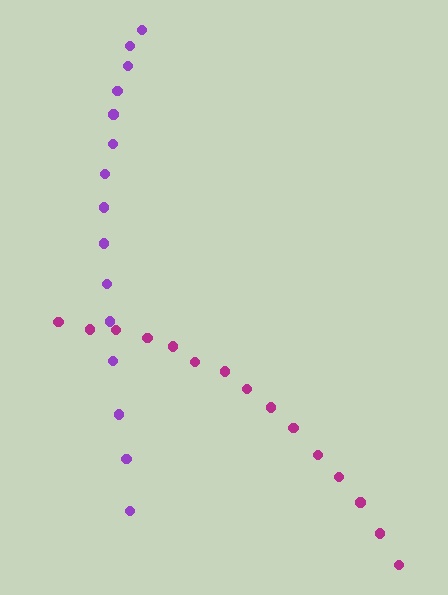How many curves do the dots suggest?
There are 2 distinct paths.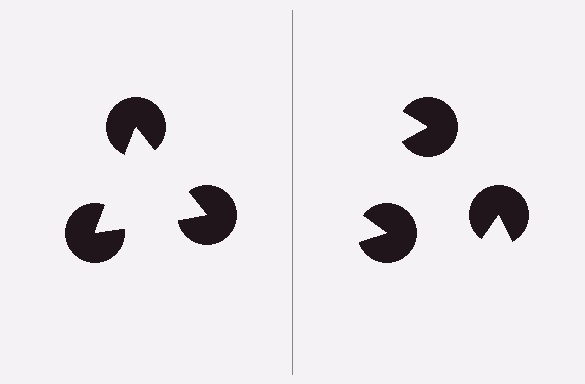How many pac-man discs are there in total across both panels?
6 — 3 on each side.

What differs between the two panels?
The pac-man discs are positioned identically on both sides; only the wedge orientations differ. On the left they align to a triangle; on the right they are misaligned.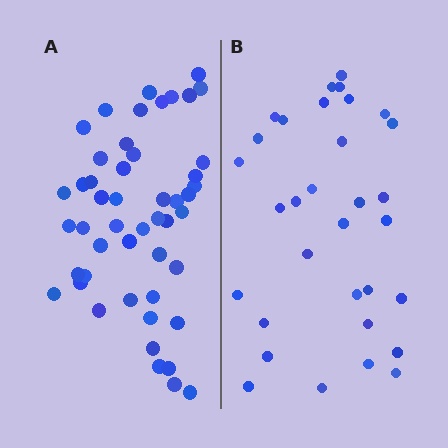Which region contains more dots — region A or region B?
Region A (the left region) has more dots.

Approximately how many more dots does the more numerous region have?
Region A has approximately 15 more dots than region B.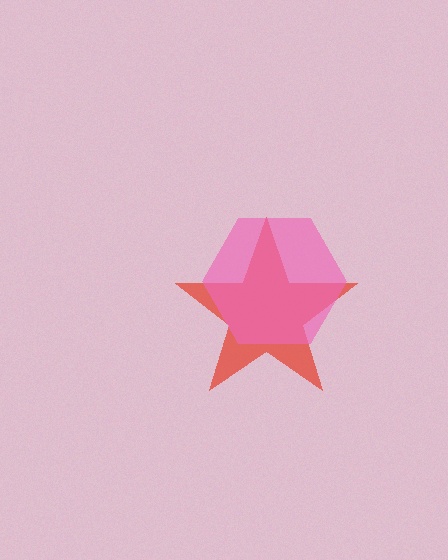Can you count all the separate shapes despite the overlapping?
Yes, there are 2 separate shapes.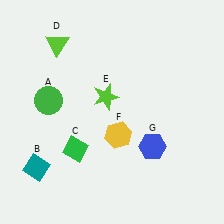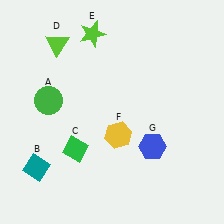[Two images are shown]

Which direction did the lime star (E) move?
The lime star (E) moved up.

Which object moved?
The lime star (E) moved up.